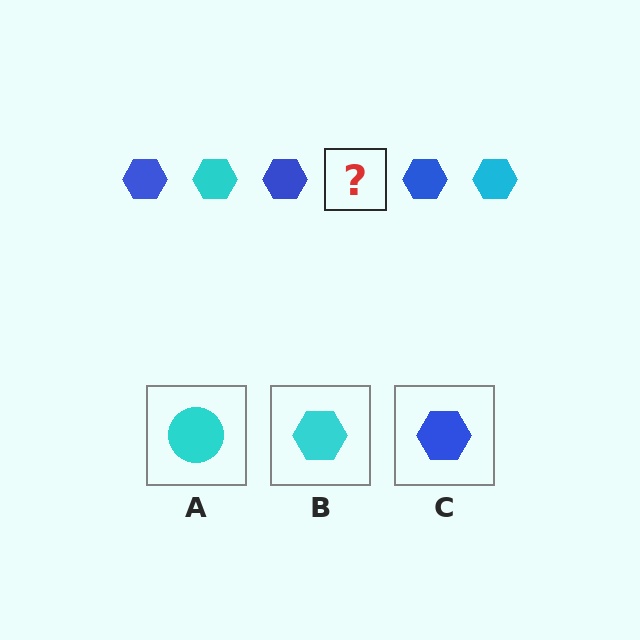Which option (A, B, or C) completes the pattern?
B.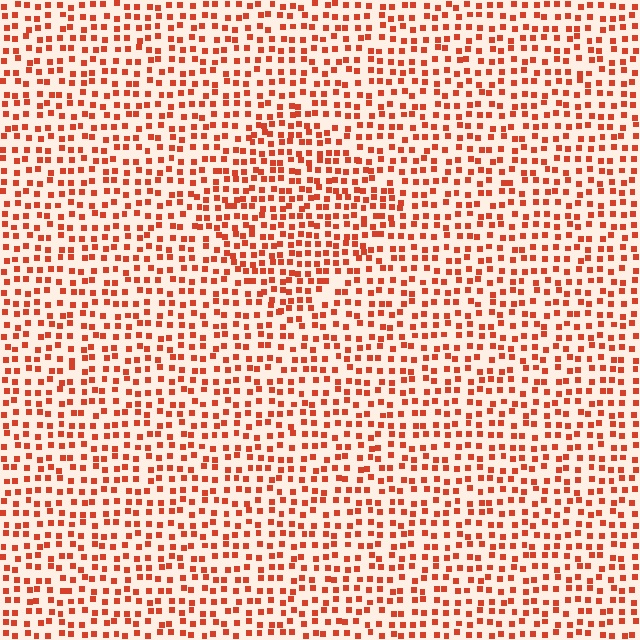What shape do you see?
I see a diamond.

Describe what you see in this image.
The image contains small red elements arranged at two different densities. A diamond-shaped region is visible where the elements are more densely packed than the surrounding area.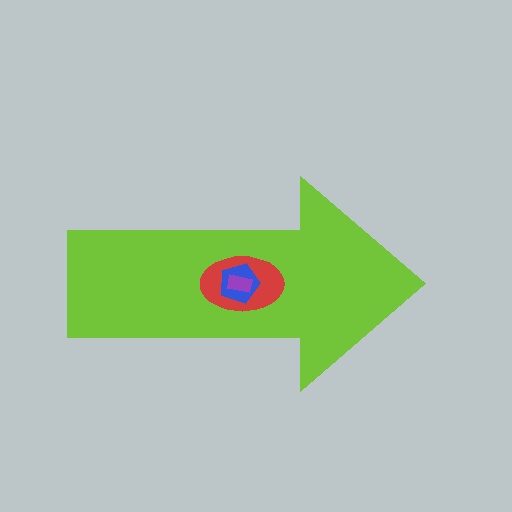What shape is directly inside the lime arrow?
The red ellipse.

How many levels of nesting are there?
4.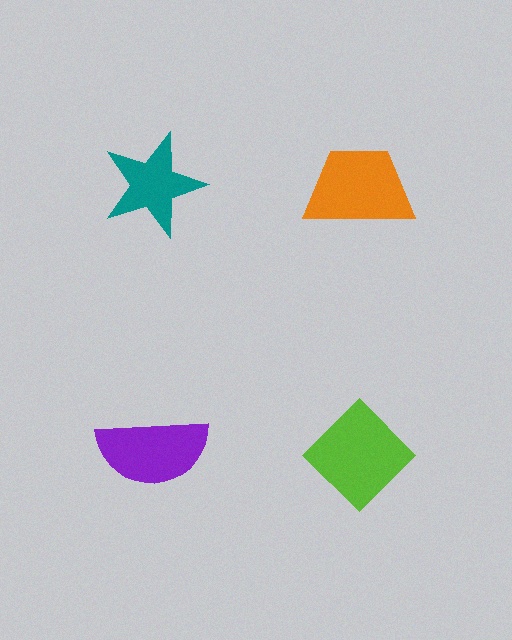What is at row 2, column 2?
A lime diamond.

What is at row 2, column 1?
A purple semicircle.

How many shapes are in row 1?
2 shapes.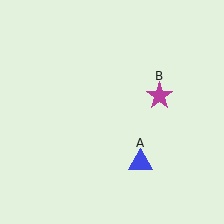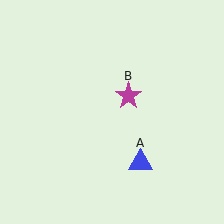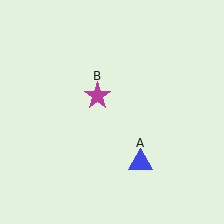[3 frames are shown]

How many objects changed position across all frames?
1 object changed position: magenta star (object B).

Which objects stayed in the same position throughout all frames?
Blue triangle (object A) remained stationary.